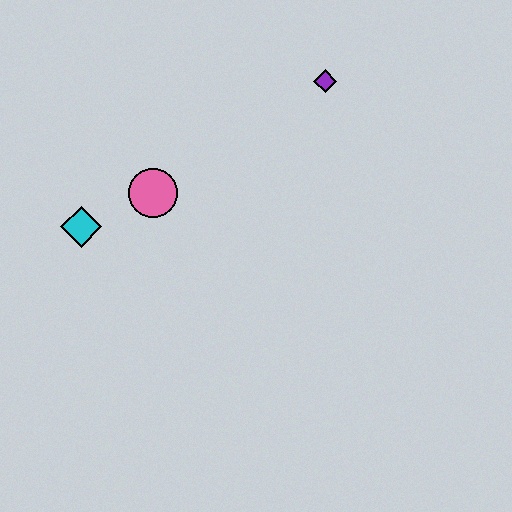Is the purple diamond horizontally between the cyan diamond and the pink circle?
No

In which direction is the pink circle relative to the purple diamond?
The pink circle is to the left of the purple diamond.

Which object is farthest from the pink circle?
The purple diamond is farthest from the pink circle.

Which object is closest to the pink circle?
The cyan diamond is closest to the pink circle.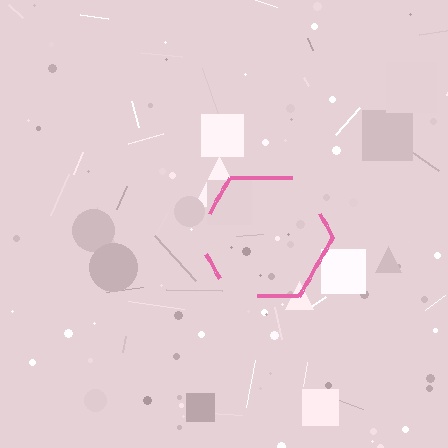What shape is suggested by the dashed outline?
The dashed outline suggests a hexagon.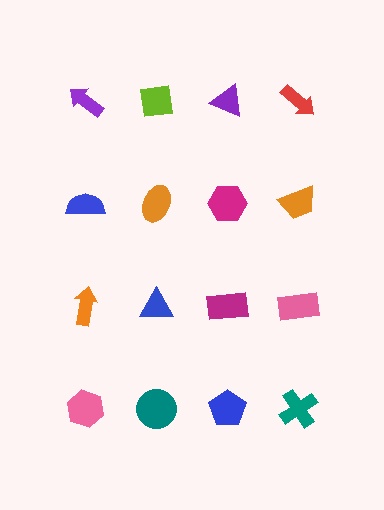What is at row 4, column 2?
A teal circle.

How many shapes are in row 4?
4 shapes.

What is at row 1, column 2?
A lime square.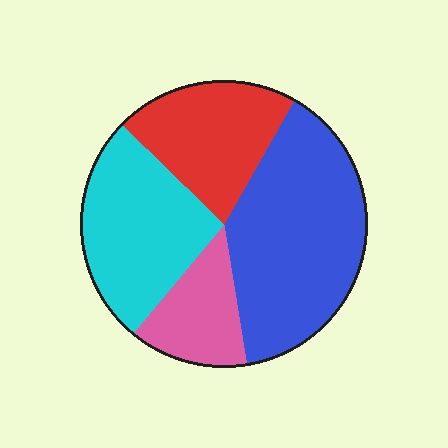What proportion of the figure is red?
Red covers roughly 20% of the figure.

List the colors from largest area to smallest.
From largest to smallest: blue, cyan, red, pink.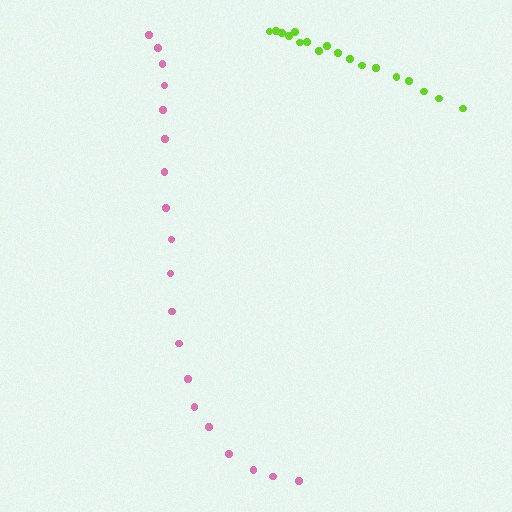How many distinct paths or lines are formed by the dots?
There are 2 distinct paths.